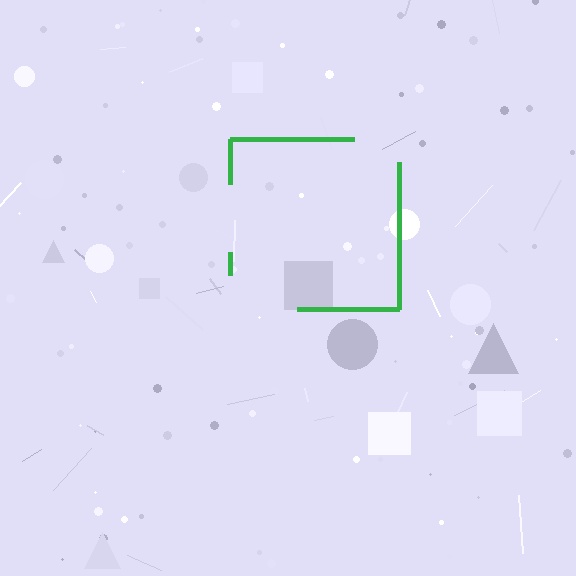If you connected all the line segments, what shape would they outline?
They would outline a square.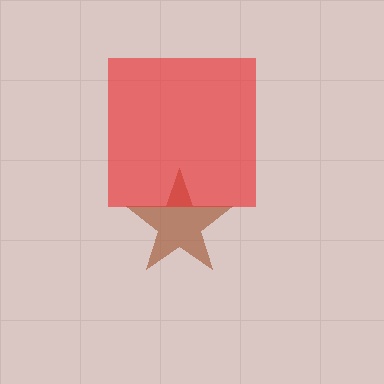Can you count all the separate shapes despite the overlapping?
Yes, there are 2 separate shapes.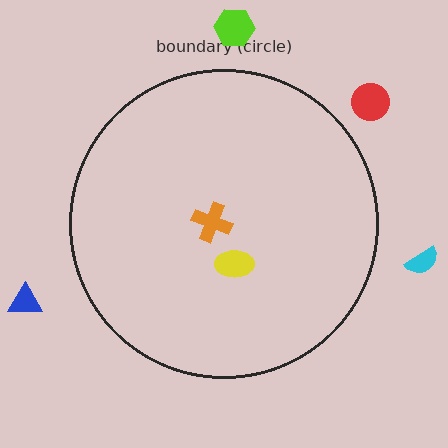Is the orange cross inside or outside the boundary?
Inside.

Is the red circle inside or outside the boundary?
Outside.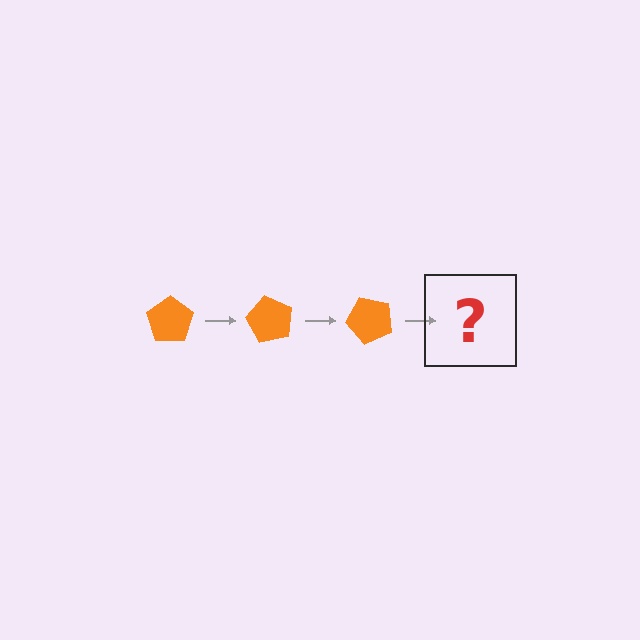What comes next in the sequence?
The next element should be an orange pentagon rotated 180 degrees.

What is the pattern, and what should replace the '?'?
The pattern is that the pentagon rotates 60 degrees each step. The '?' should be an orange pentagon rotated 180 degrees.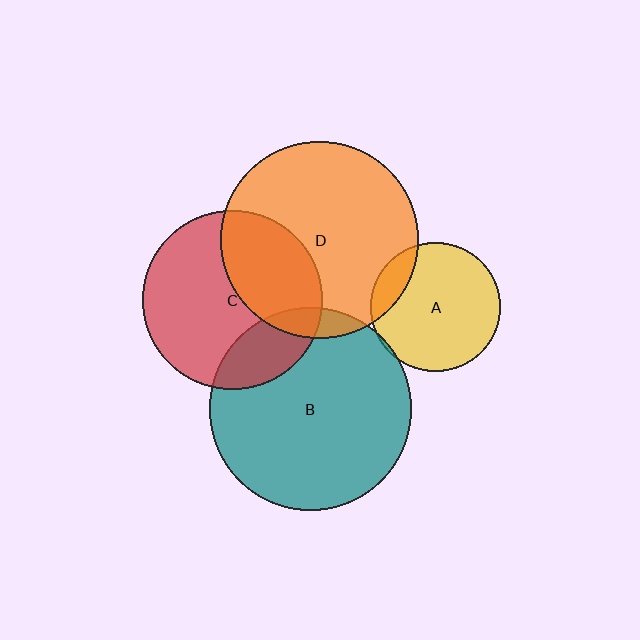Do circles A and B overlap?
Yes.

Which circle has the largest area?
Circle B (teal).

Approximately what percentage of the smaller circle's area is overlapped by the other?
Approximately 5%.